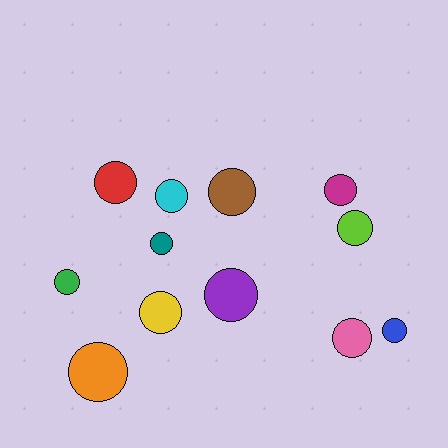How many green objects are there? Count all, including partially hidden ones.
There is 1 green object.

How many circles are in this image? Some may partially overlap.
There are 12 circles.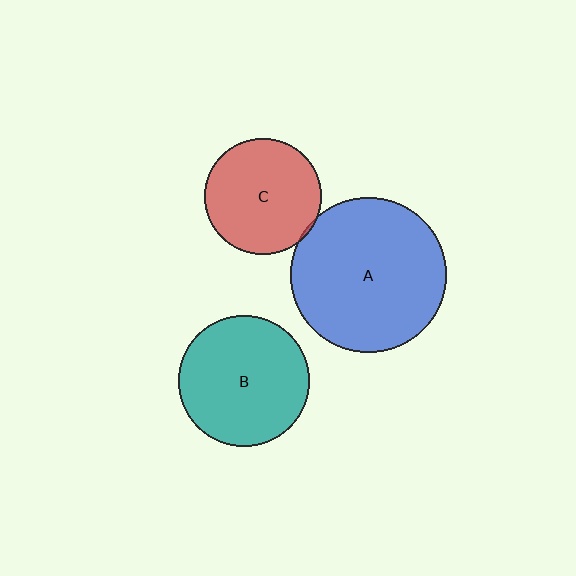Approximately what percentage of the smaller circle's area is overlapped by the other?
Approximately 5%.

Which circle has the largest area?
Circle A (blue).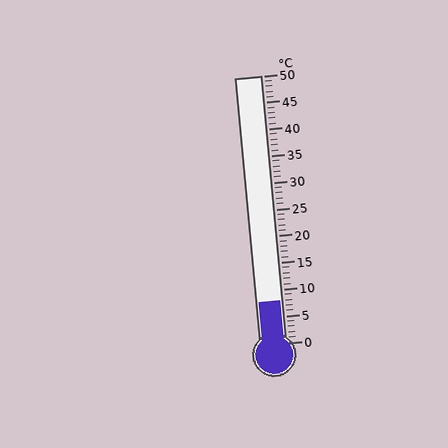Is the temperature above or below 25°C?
The temperature is below 25°C.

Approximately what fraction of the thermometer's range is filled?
The thermometer is filled to approximately 15% of its range.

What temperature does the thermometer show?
The thermometer shows approximately 8°C.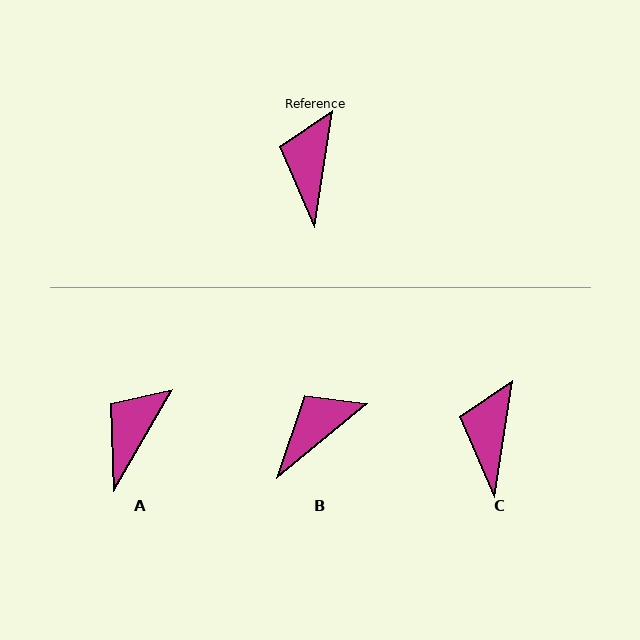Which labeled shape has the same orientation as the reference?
C.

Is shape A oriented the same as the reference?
No, it is off by about 22 degrees.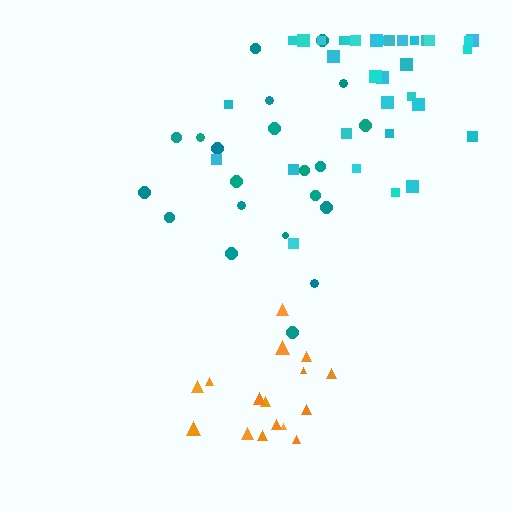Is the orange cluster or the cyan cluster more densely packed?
Orange.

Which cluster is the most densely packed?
Orange.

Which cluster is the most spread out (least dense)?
Teal.